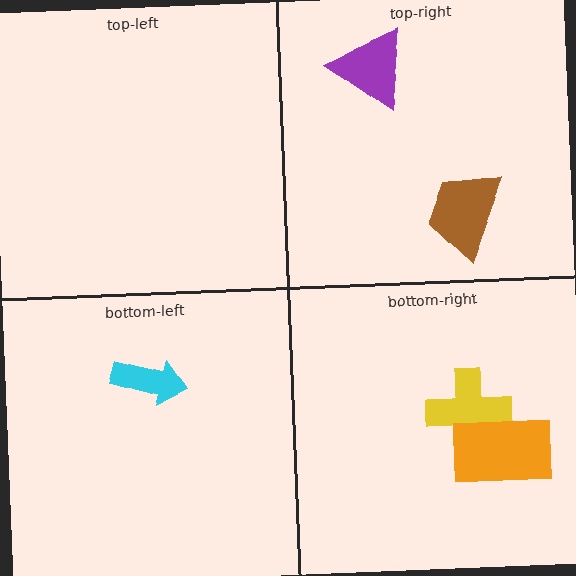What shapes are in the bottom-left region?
The cyan arrow.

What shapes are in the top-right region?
The brown trapezoid, the purple triangle.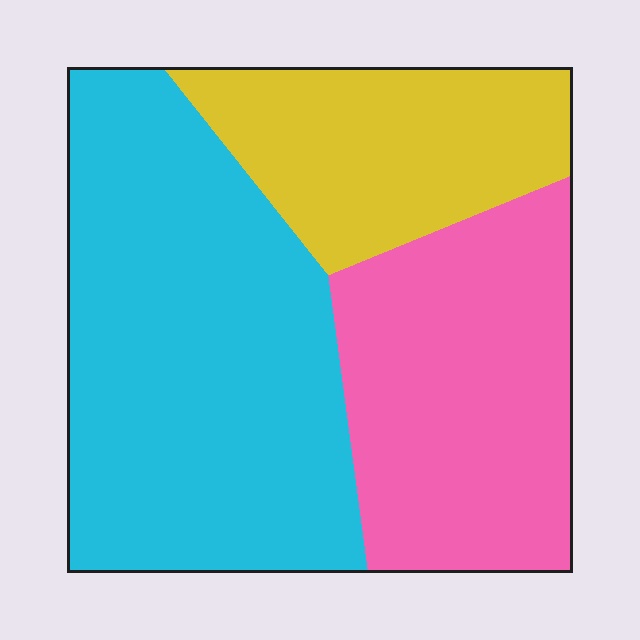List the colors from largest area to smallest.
From largest to smallest: cyan, pink, yellow.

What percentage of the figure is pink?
Pink takes up between a sixth and a third of the figure.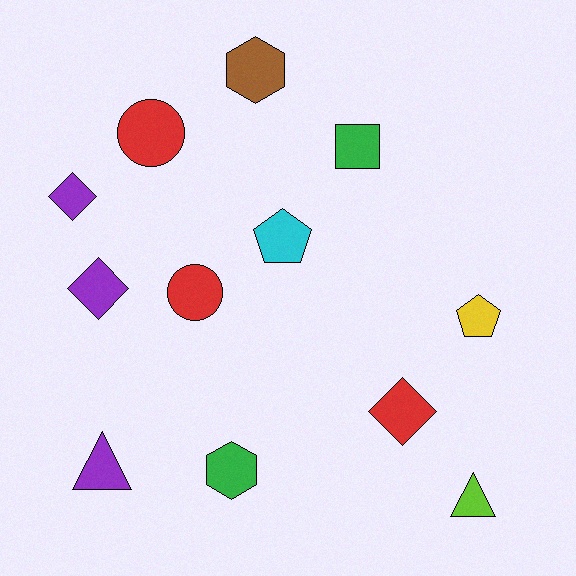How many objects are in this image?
There are 12 objects.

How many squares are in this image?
There is 1 square.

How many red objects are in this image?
There are 3 red objects.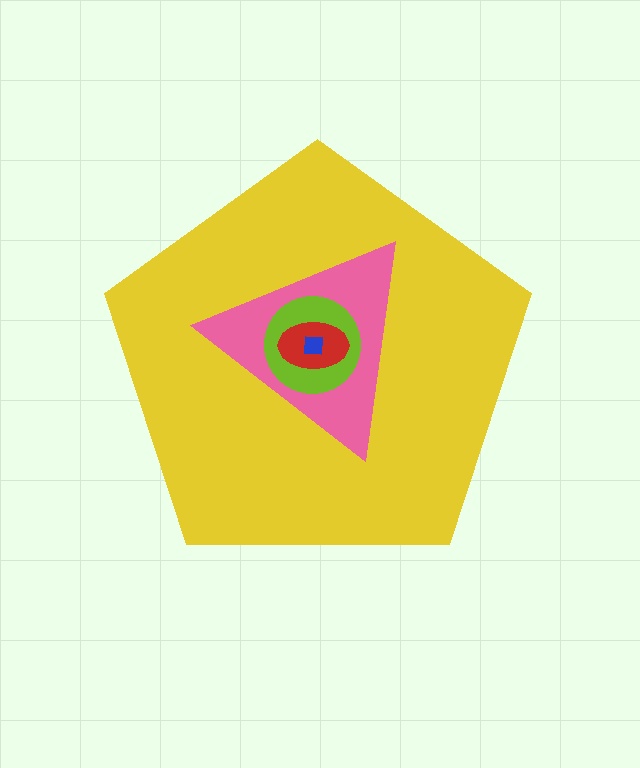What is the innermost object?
The blue square.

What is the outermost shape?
The yellow pentagon.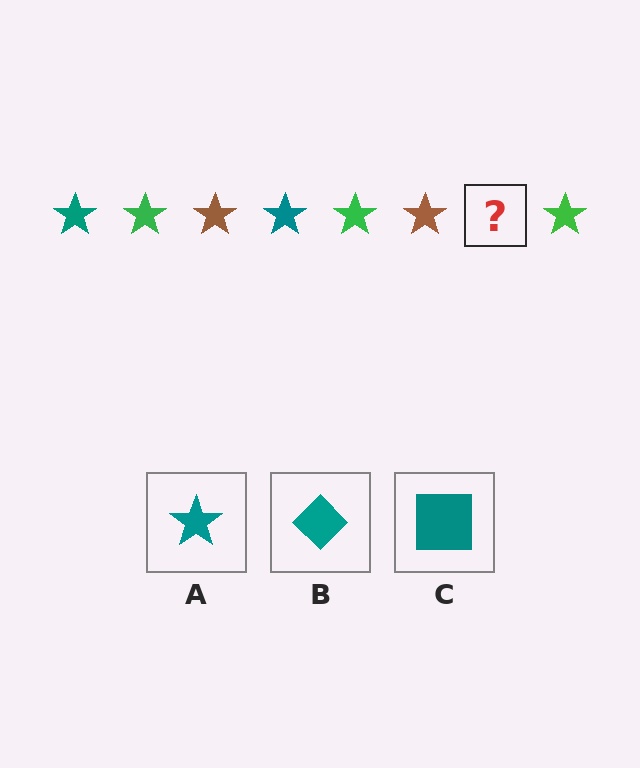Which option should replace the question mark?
Option A.